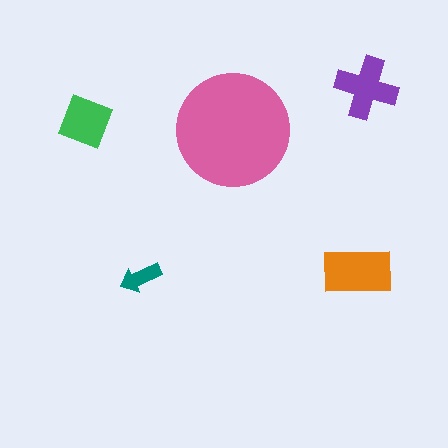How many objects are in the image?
There are 5 objects in the image.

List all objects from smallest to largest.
The teal arrow, the green diamond, the purple cross, the orange rectangle, the pink circle.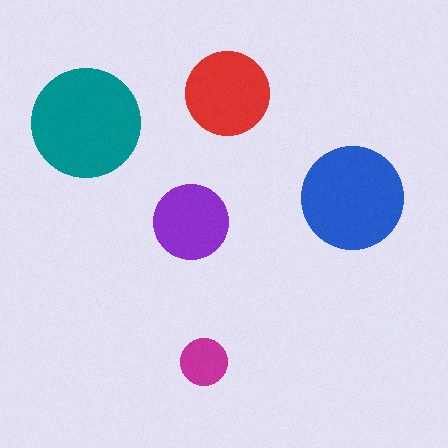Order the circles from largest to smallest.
the teal one, the blue one, the red one, the purple one, the magenta one.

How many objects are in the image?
There are 5 objects in the image.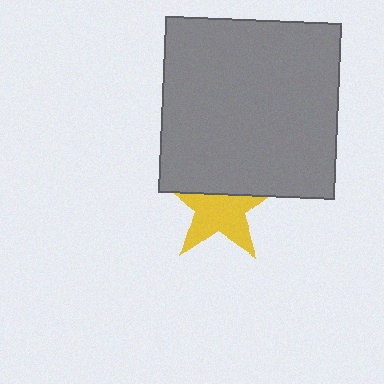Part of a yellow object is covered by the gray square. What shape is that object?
It is a star.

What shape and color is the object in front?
The object in front is a gray square.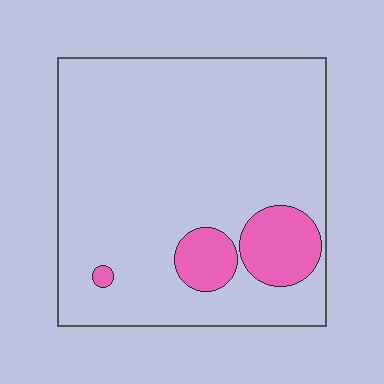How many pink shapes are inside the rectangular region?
3.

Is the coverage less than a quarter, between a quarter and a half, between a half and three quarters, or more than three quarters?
Less than a quarter.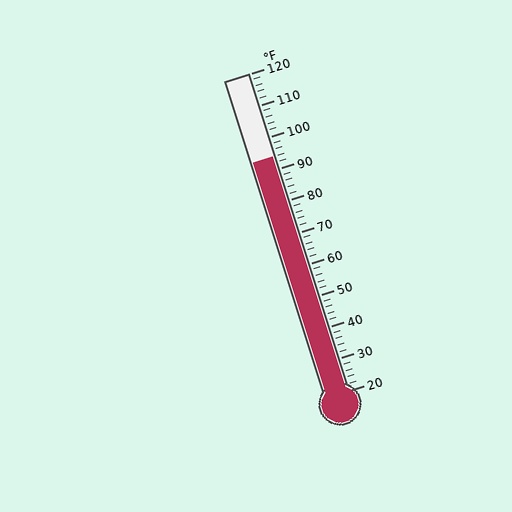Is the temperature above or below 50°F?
The temperature is above 50°F.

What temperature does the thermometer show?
The thermometer shows approximately 94°F.